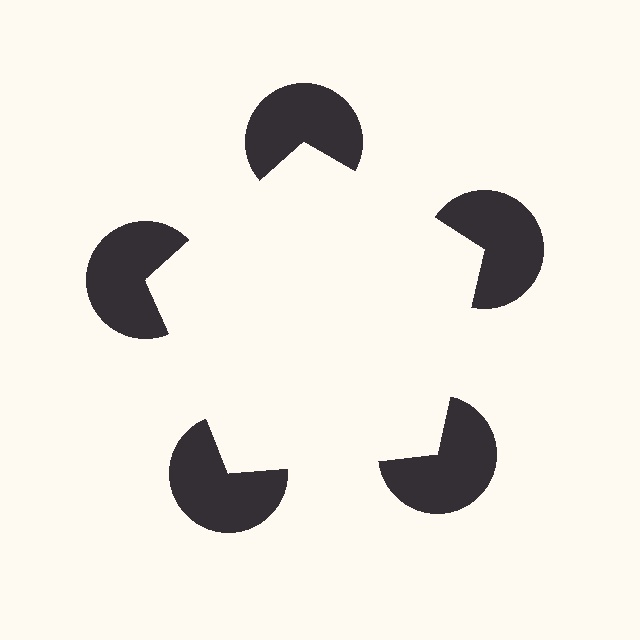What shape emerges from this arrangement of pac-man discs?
An illusory pentagon — its edges are inferred from the aligned wedge cuts in the pac-man discs, not physically drawn.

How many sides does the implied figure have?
5 sides.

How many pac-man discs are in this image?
There are 5 — one at each vertex of the illusory pentagon.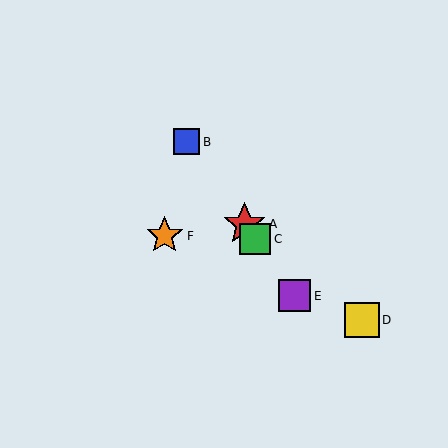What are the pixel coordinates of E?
Object E is at (295, 296).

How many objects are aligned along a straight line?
4 objects (A, B, C, E) are aligned along a straight line.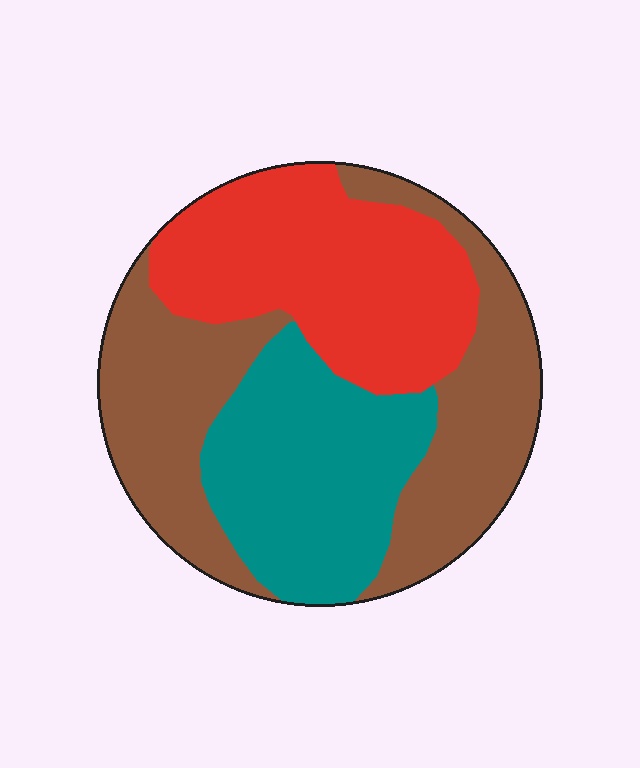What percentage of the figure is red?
Red covers roughly 30% of the figure.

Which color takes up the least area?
Teal, at roughly 25%.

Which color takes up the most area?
Brown, at roughly 40%.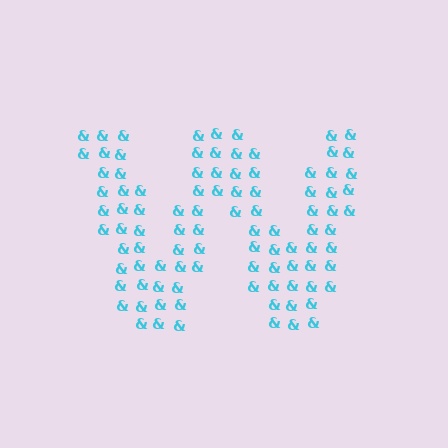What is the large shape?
The large shape is the letter W.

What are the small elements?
The small elements are ampersands.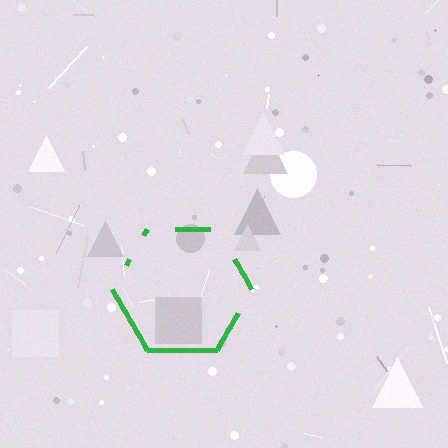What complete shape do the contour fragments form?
The contour fragments form a hexagon.